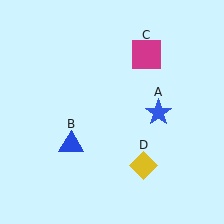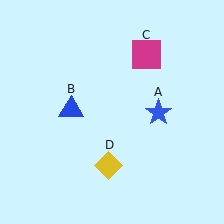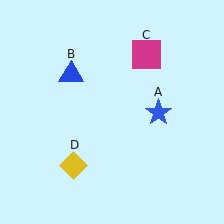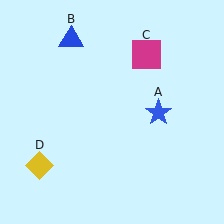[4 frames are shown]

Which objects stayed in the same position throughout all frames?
Blue star (object A) and magenta square (object C) remained stationary.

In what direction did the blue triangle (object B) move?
The blue triangle (object B) moved up.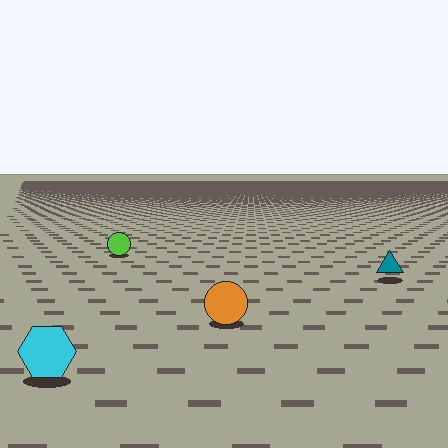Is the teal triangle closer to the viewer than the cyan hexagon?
No. The cyan hexagon is closer — you can tell from the texture gradient: the ground texture is coarser near it.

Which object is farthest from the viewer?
The lime circle is farthest from the viewer. It appears smaller and the ground texture around it is denser.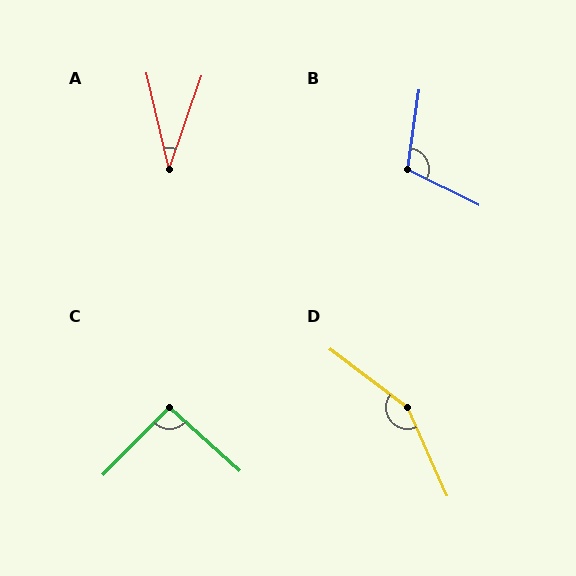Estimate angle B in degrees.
Approximately 108 degrees.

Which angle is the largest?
D, at approximately 151 degrees.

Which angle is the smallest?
A, at approximately 32 degrees.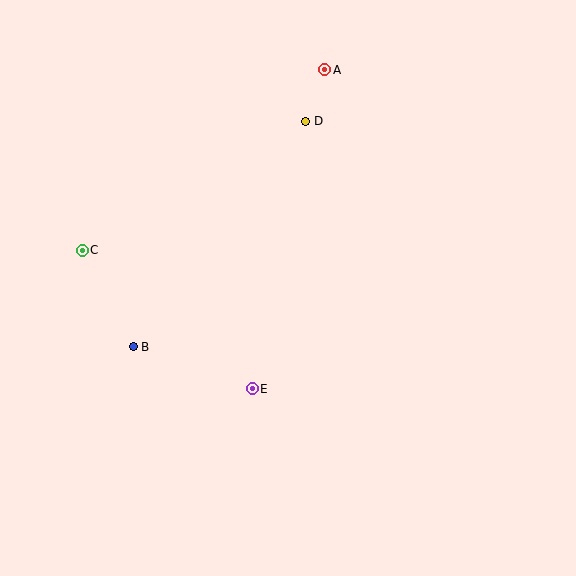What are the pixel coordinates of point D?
Point D is at (306, 121).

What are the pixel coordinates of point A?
Point A is at (325, 70).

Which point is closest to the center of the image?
Point E at (252, 389) is closest to the center.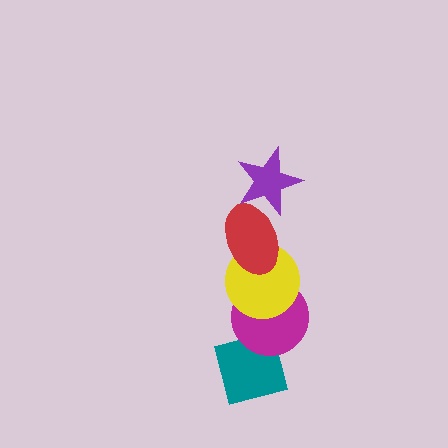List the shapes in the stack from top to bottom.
From top to bottom: the purple star, the red ellipse, the yellow circle, the magenta circle, the teal square.